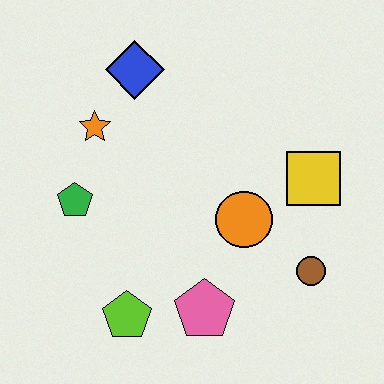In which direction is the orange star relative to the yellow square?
The orange star is to the left of the yellow square.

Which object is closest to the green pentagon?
The orange star is closest to the green pentagon.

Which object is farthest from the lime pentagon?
The blue diamond is farthest from the lime pentagon.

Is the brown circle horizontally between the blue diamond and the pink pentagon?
No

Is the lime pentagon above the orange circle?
No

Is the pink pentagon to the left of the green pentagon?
No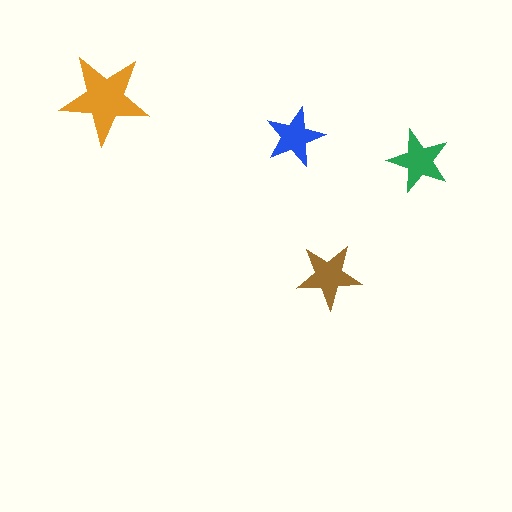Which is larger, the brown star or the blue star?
The brown one.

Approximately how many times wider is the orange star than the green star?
About 1.5 times wider.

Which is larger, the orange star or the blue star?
The orange one.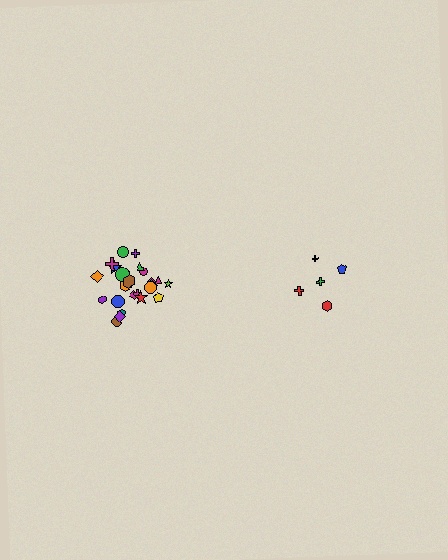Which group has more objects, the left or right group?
The left group.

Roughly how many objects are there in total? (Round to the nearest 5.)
Roughly 30 objects in total.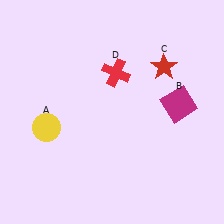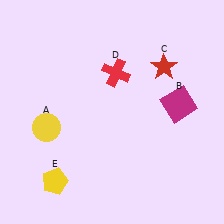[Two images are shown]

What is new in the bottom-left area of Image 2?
A yellow pentagon (E) was added in the bottom-left area of Image 2.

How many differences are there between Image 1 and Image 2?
There is 1 difference between the two images.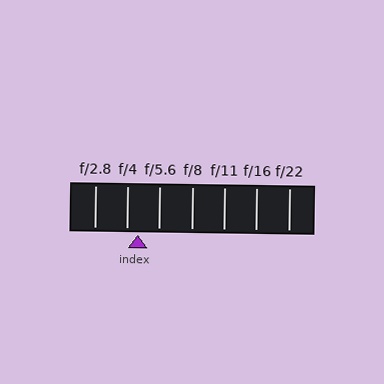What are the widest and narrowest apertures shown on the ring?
The widest aperture shown is f/2.8 and the narrowest is f/22.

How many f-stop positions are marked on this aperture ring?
There are 7 f-stop positions marked.